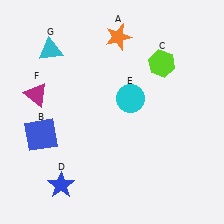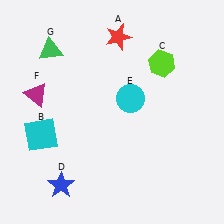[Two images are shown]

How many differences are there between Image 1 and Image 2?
There are 3 differences between the two images.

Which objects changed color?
A changed from orange to red. B changed from blue to cyan. G changed from cyan to green.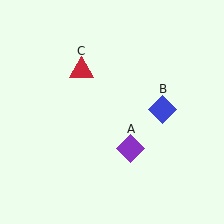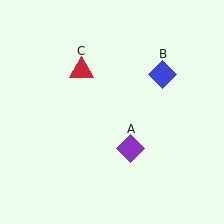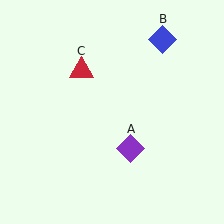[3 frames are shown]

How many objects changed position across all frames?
1 object changed position: blue diamond (object B).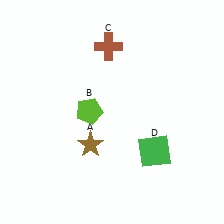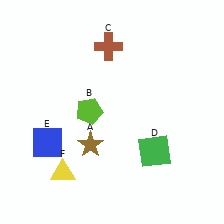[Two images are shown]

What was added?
A blue square (E), a yellow triangle (F) were added in Image 2.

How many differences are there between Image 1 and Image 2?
There are 2 differences between the two images.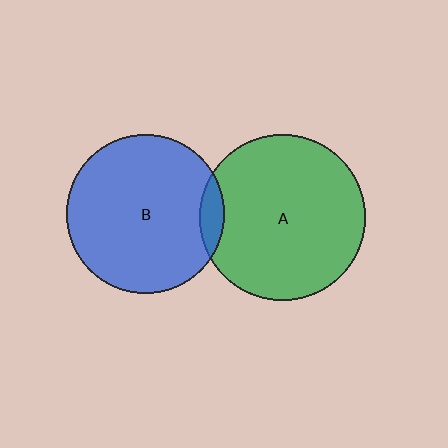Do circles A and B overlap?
Yes.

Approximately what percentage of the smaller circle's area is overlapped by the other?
Approximately 5%.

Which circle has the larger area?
Circle A (green).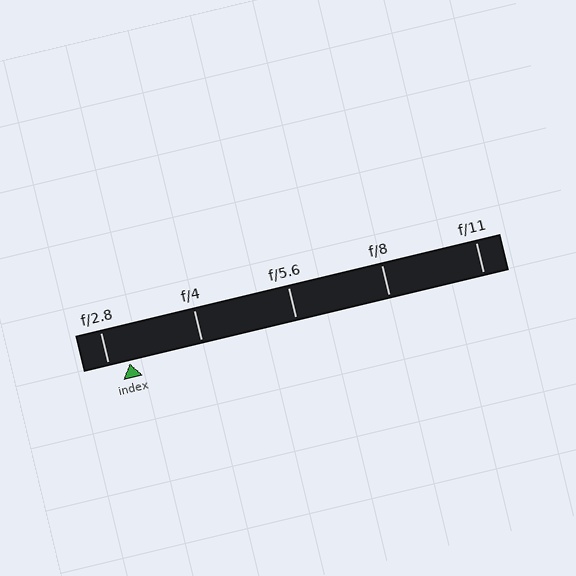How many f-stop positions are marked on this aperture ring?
There are 5 f-stop positions marked.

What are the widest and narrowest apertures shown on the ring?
The widest aperture shown is f/2.8 and the narrowest is f/11.